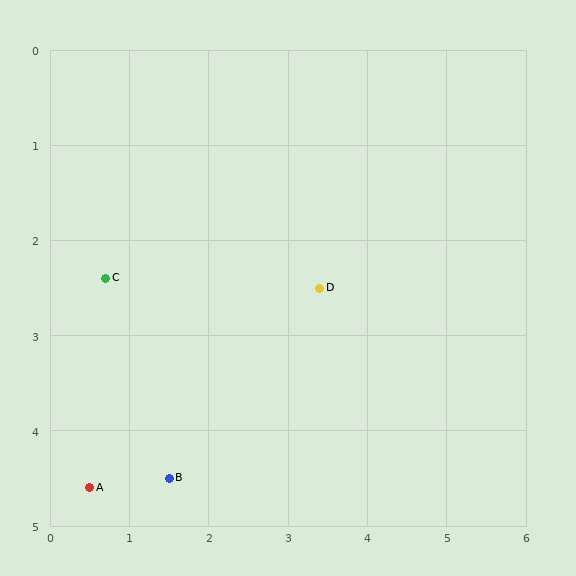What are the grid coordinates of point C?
Point C is at approximately (0.7, 2.4).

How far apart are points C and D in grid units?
Points C and D are about 2.7 grid units apart.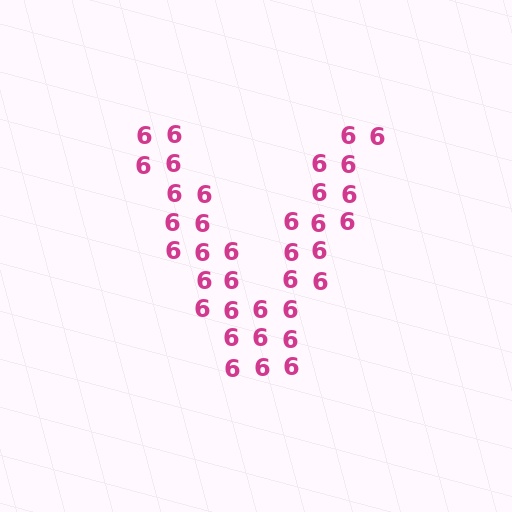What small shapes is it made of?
It is made of small digit 6's.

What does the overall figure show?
The overall figure shows the letter V.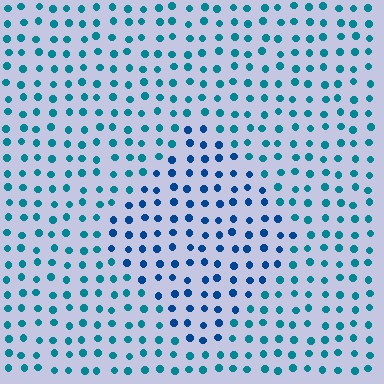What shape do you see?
I see a diamond.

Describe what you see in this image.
The image is filled with small teal elements in a uniform arrangement. A diamond-shaped region is visible where the elements are tinted to a slightly different hue, forming a subtle color boundary.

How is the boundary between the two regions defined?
The boundary is defined purely by a slight shift in hue (about 28 degrees). Spacing, size, and orientation are identical on both sides.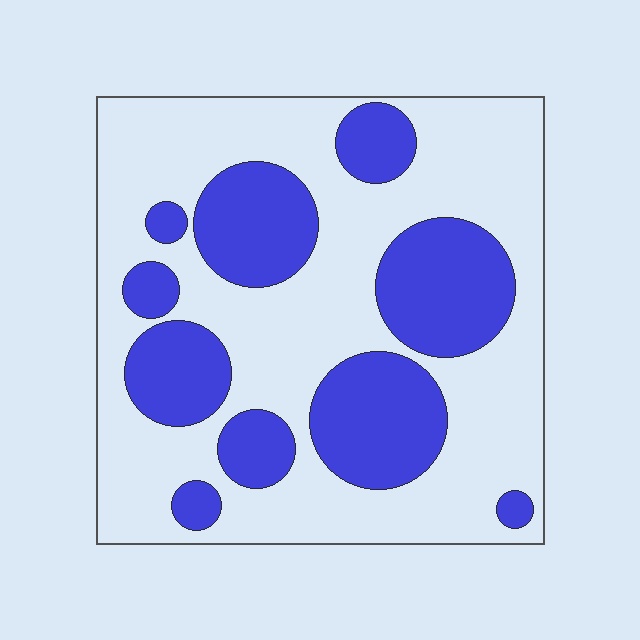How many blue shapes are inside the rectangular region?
10.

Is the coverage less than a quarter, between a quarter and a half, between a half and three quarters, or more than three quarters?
Between a quarter and a half.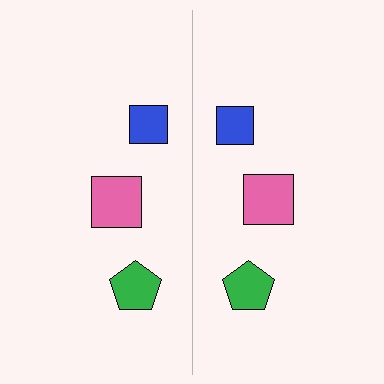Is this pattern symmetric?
Yes, this pattern has bilateral (reflection) symmetry.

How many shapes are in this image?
There are 6 shapes in this image.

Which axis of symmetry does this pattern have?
The pattern has a vertical axis of symmetry running through the center of the image.